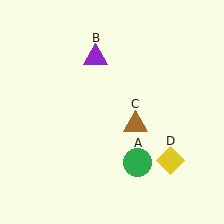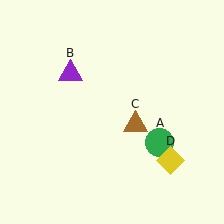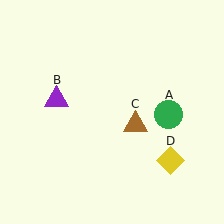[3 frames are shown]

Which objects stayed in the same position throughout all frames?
Brown triangle (object C) and yellow diamond (object D) remained stationary.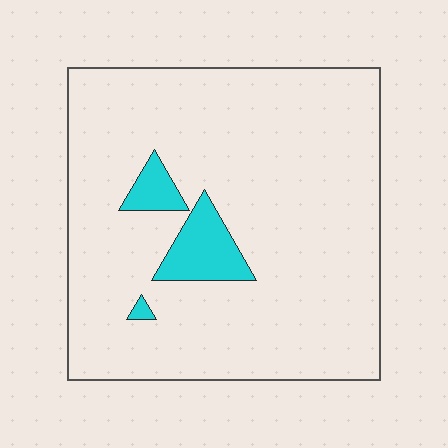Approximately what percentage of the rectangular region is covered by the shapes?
Approximately 10%.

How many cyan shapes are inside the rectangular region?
3.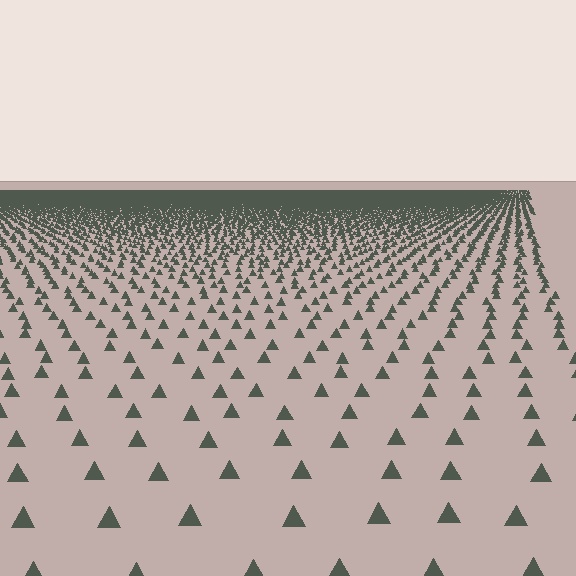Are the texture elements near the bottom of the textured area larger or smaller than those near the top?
Larger. Near the bottom, elements are closer to the viewer and appear at a bigger on-screen size.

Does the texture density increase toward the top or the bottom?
Density increases toward the top.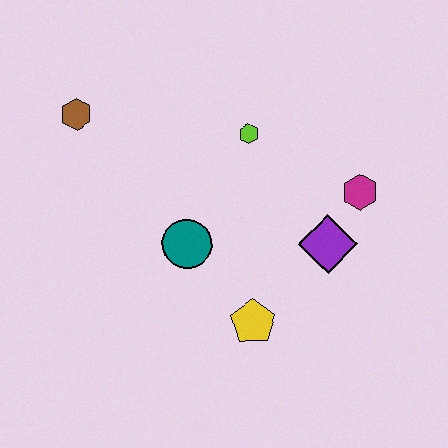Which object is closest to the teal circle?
The yellow pentagon is closest to the teal circle.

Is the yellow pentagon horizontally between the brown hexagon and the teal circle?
No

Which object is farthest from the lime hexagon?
The yellow pentagon is farthest from the lime hexagon.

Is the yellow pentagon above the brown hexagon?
No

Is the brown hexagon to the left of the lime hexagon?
Yes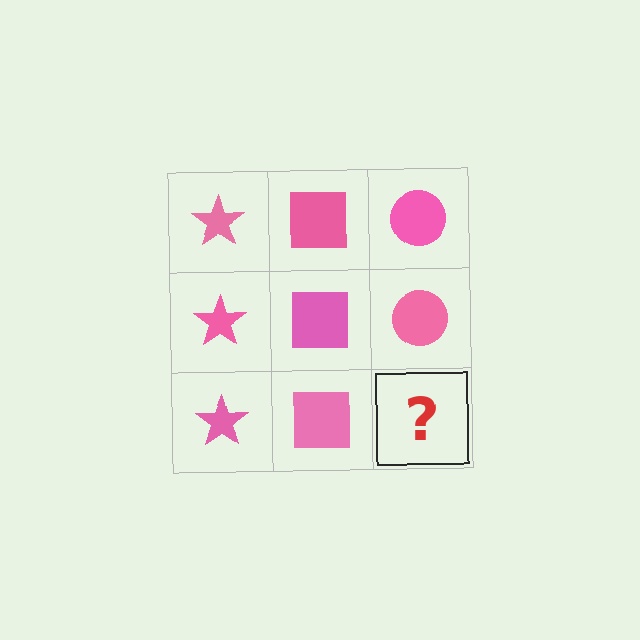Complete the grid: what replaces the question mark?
The question mark should be replaced with a pink circle.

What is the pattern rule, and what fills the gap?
The rule is that each column has a consistent shape. The gap should be filled with a pink circle.